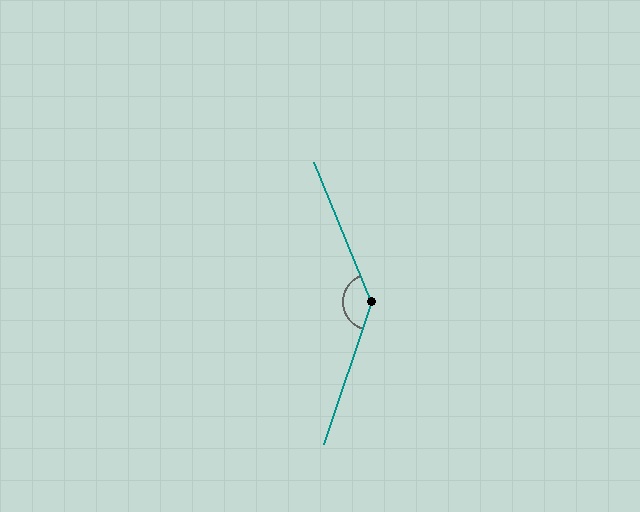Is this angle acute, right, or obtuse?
It is obtuse.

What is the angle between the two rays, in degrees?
Approximately 139 degrees.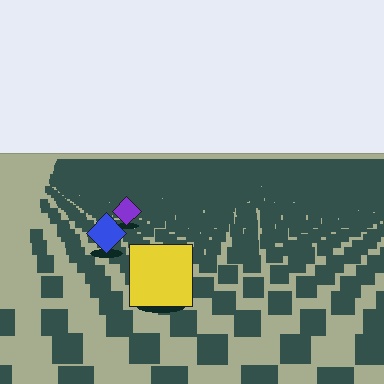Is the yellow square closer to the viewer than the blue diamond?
Yes. The yellow square is closer — you can tell from the texture gradient: the ground texture is coarser near it.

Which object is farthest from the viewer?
The purple diamond is farthest from the viewer. It appears smaller and the ground texture around it is denser.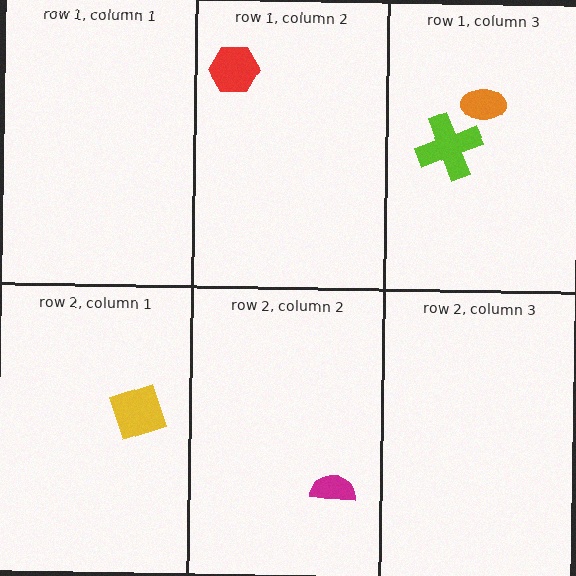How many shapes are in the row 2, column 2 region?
1.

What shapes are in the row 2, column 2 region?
The magenta semicircle.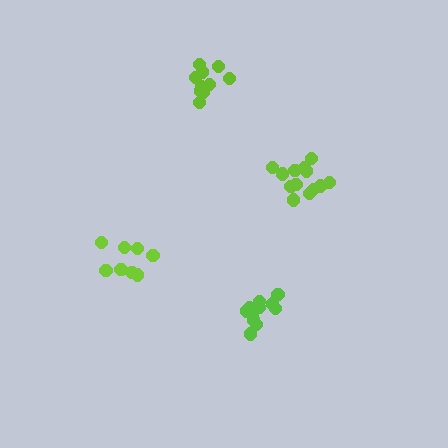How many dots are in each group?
Group 1: 12 dots, Group 2: 10 dots, Group 3: 13 dots, Group 4: 8 dots (43 total).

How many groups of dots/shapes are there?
There are 4 groups.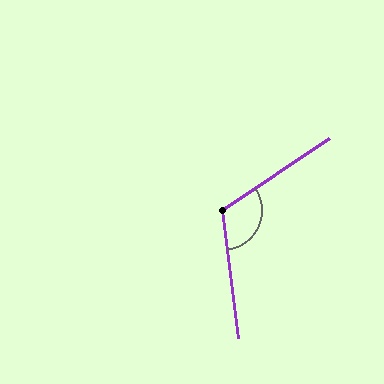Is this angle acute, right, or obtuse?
It is obtuse.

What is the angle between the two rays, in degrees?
Approximately 116 degrees.